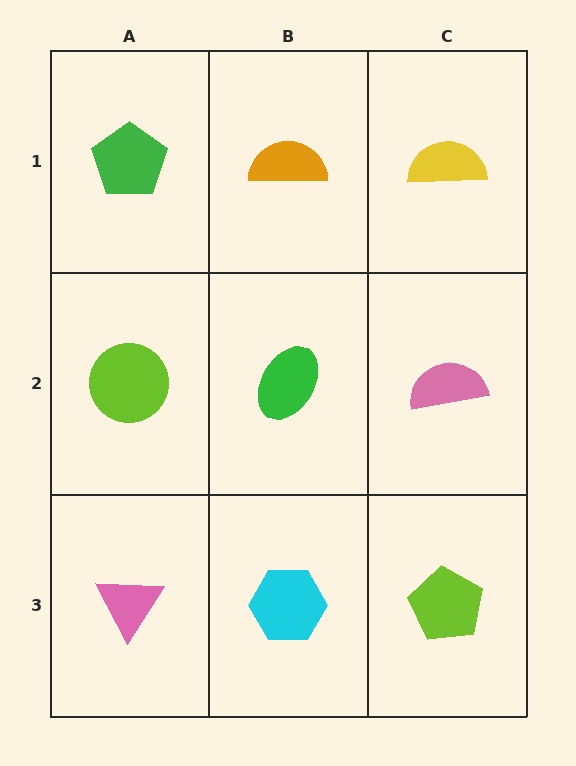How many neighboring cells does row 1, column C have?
2.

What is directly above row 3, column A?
A lime circle.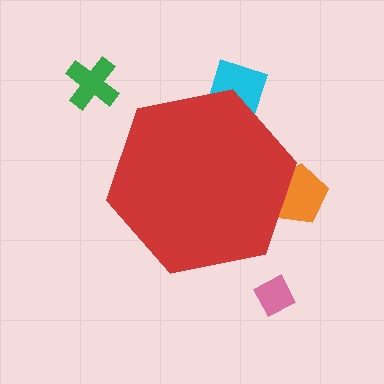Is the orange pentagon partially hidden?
Yes, the orange pentagon is partially hidden behind the red hexagon.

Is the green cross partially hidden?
No, the green cross is fully visible.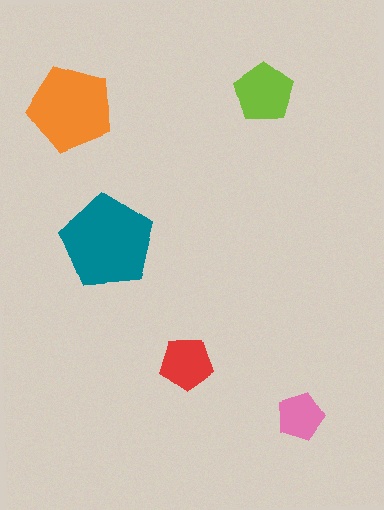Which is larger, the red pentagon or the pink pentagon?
The red one.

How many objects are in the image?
There are 5 objects in the image.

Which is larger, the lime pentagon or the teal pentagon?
The teal one.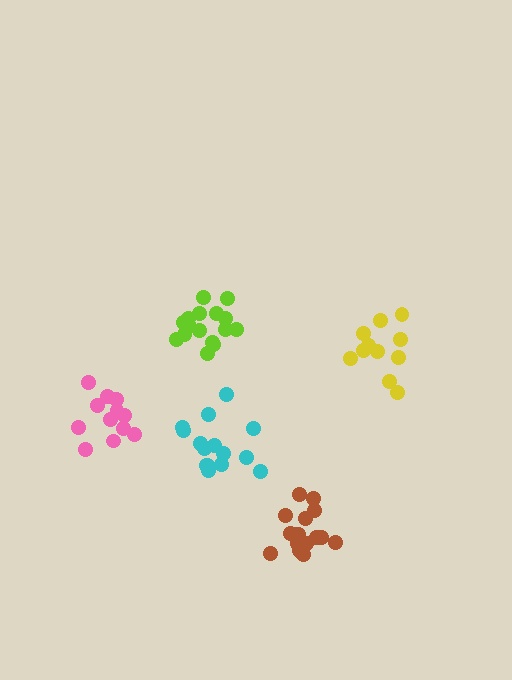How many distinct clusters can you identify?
There are 5 distinct clusters.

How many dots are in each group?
Group 1: 17 dots, Group 2: 12 dots, Group 3: 11 dots, Group 4: 16 dots, Group 5: 15 dots (71 total).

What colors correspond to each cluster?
The clusters are colored: brown, pink, yellow, lime, cyan.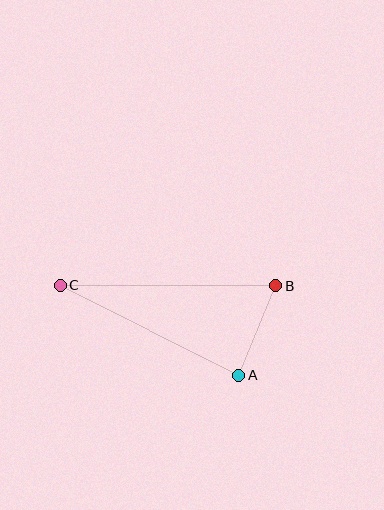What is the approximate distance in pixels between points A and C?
The distance between A and C is approximately 200 pixels.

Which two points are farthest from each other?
Points B and C are farthest from each other.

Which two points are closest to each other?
Points A and B are closest to each other.